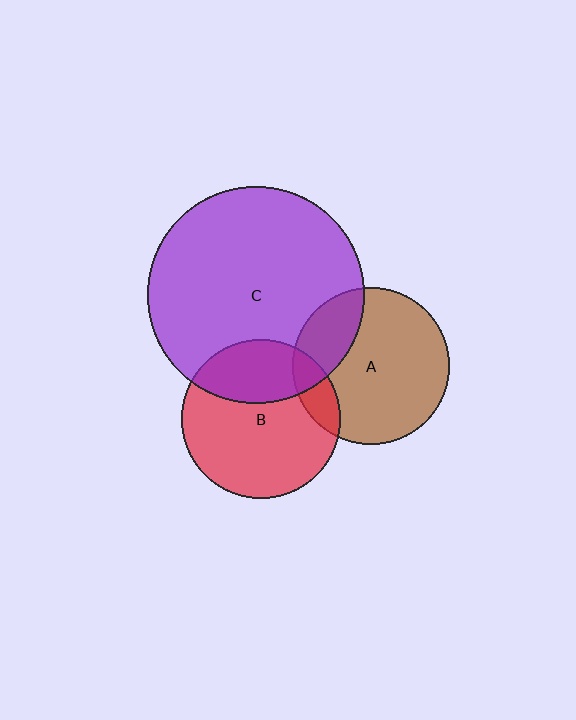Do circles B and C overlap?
Yes.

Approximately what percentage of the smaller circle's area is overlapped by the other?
Approximately 30%.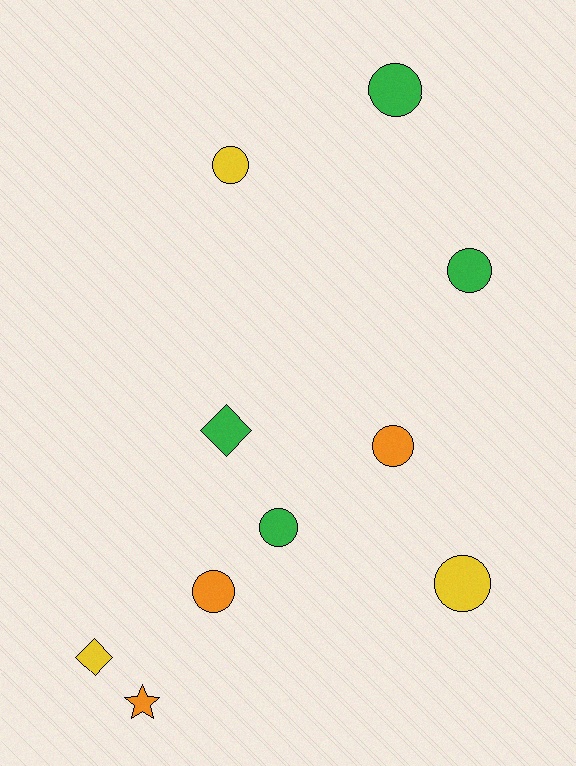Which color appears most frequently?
Green, with 4 objects.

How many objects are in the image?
There are 10 objects.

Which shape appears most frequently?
Circle, with 7 objects.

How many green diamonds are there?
There is 1 green diamond.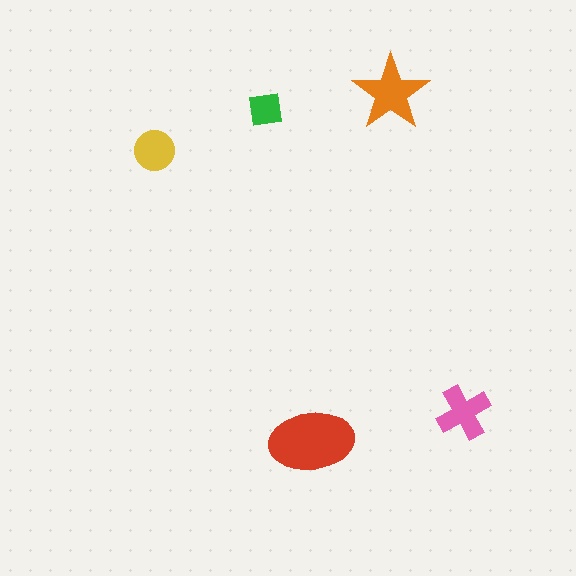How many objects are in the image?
There are 5 objects in the image.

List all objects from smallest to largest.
The green square, the yellow circle, the pink cross, the orange star, the red ellipse.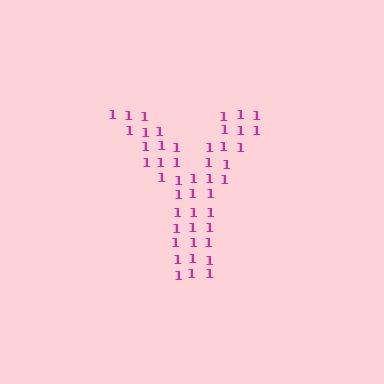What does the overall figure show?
The overall figure shows the letter Y.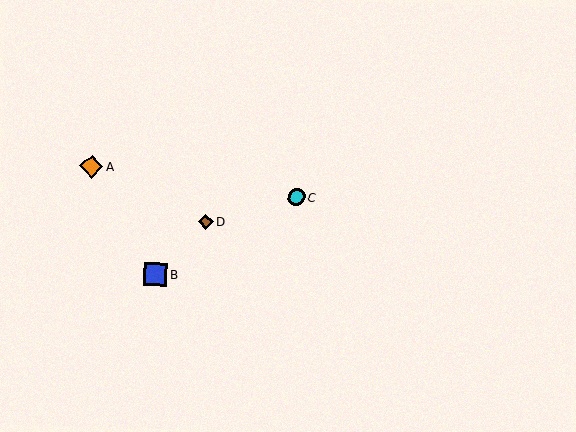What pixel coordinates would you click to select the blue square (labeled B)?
Click at (155, 275) to select the blue square B.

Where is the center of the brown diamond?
The center of the brown diamond is at (206, 222).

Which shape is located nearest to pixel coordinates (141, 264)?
The blue square (labeled B) at (155, 275) is nearest to that location.